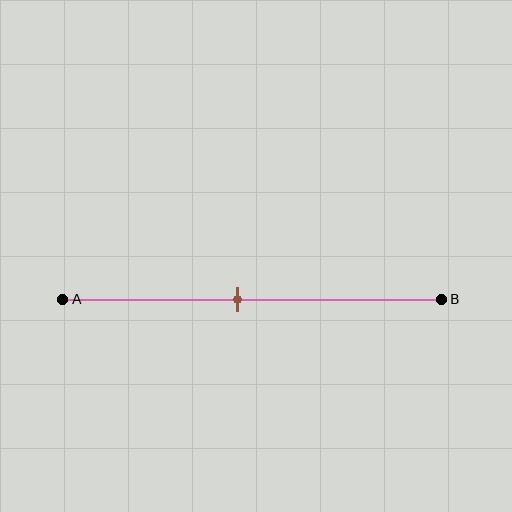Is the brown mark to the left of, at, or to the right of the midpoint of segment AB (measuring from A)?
The brown mark is to the left of the midpoint of segment AB.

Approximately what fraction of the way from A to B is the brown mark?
The brown mark is approximately 45% of the way from A to B.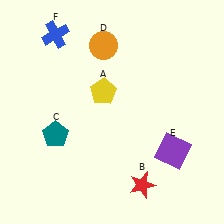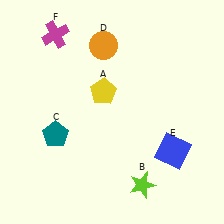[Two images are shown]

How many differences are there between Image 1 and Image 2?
There are 3 differences between the two images.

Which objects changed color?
B changed from red to lime. E changed from purple to blue. F changed from blue to magenta.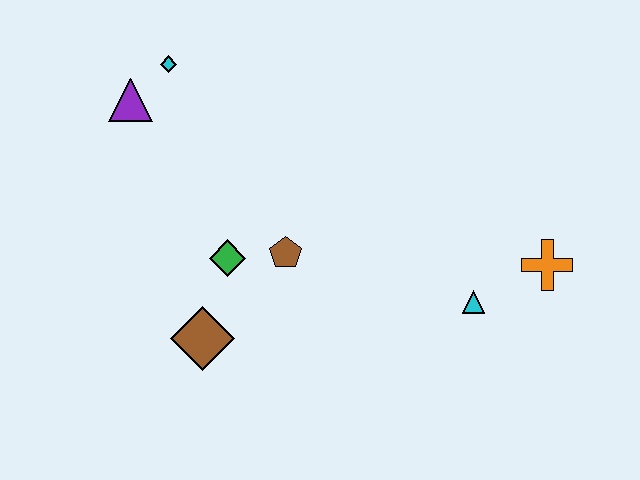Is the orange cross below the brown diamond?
No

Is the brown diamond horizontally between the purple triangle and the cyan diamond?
No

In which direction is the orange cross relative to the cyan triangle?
The orange cross is to the right of the cyan triangle.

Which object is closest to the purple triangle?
The cyan diamond is closest to the purple triangle.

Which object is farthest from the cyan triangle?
The purple triangle is farthest from the cyan triangle.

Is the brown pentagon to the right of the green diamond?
Yes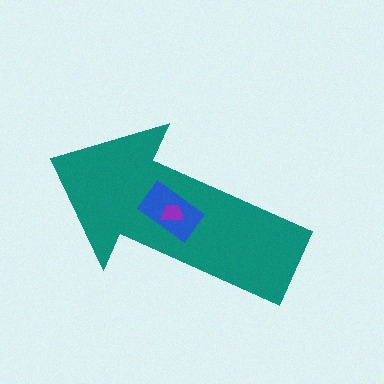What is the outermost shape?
The teal arrow.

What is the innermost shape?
The purple trapezoid.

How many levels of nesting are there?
3.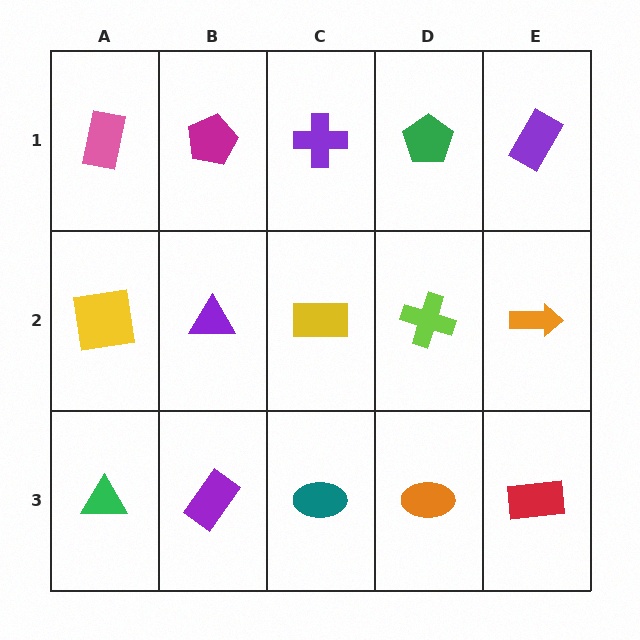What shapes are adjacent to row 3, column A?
A yellow square (row 2, column A), a purple rectangle (row 3, column B).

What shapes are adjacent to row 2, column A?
A pink rectangle (row 1, column A), a green triangle (row 3, column A), a purple triangle (row 2, column B).